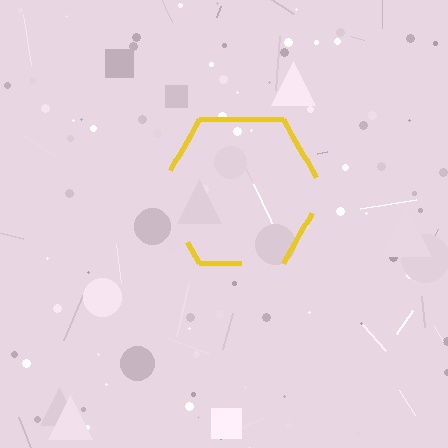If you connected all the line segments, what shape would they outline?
They would outline a hexagon.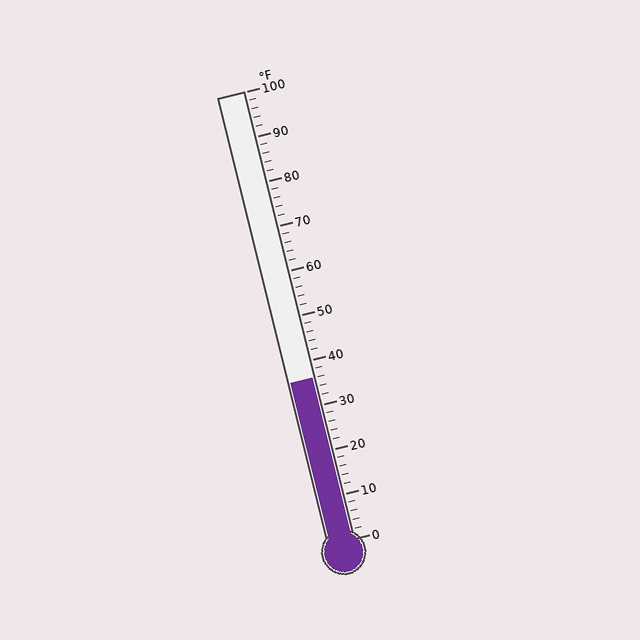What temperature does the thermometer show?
The thermometer shows approximately 36°F.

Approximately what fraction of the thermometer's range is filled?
The thermometer is filled to approximately 35% of its range.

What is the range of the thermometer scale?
The thermometer scale ranges from 0°F to 100°F.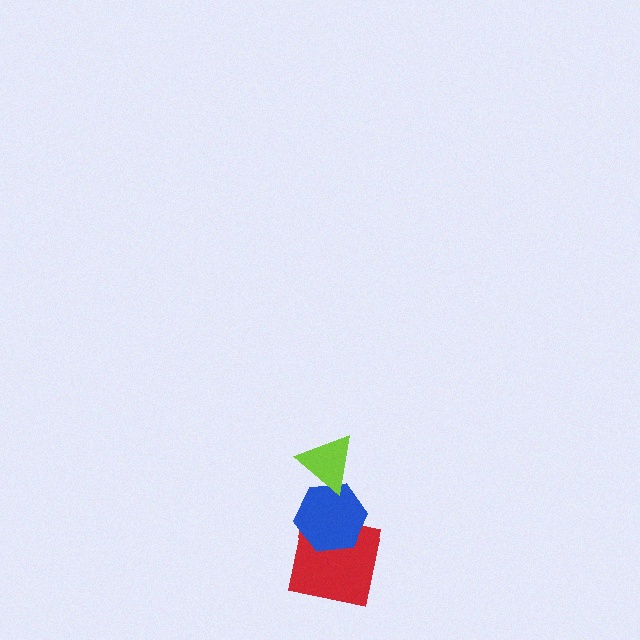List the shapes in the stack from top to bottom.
From top to bottom: the lime triangle, the blue hexagon, the red square.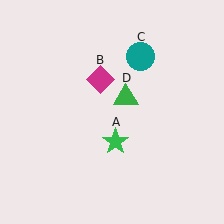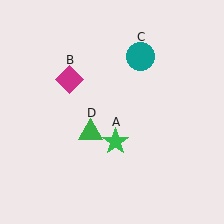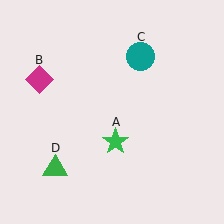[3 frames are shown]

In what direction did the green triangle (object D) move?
The green triangle (object D) moved down and to the left.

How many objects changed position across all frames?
2 objects changed position: magenta diamond (object B), green triangle (object D).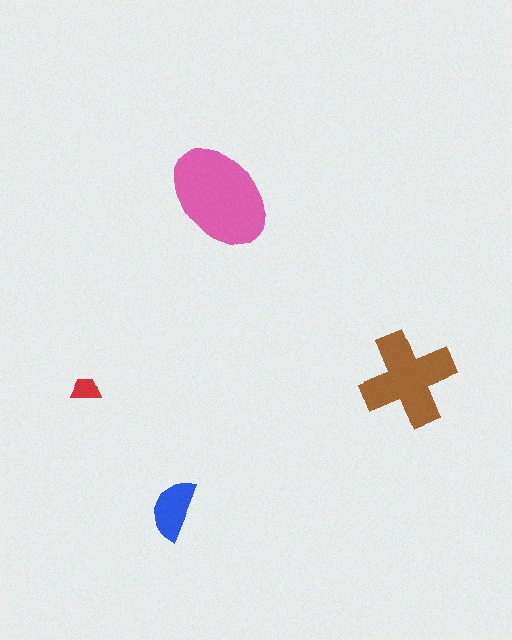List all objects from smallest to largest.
The red trapezoid, the blue semicircle, the brown cross, the pink ellipse.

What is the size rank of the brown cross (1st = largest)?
2nd.